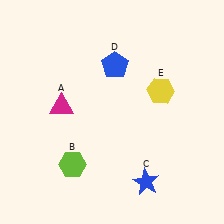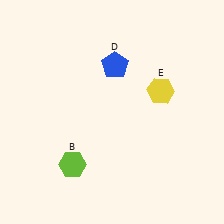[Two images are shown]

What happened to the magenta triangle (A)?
The magenta triangle (A) was removed in Image 2. It was in the top-left area of Image 1.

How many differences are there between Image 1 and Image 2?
There are 2 differences between the two images.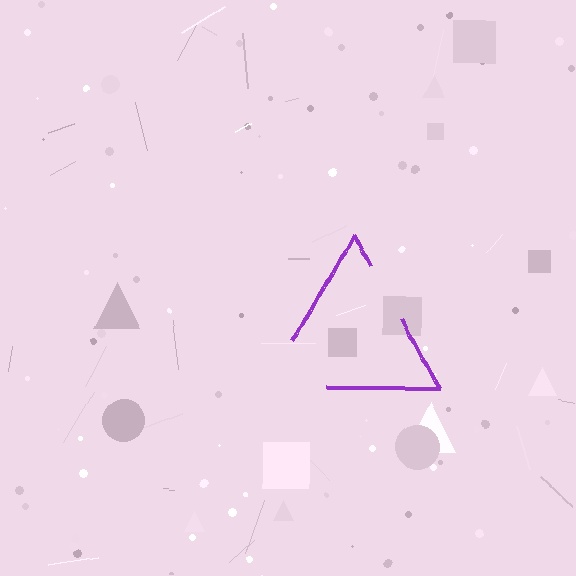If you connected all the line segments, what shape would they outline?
They would outline a triangle.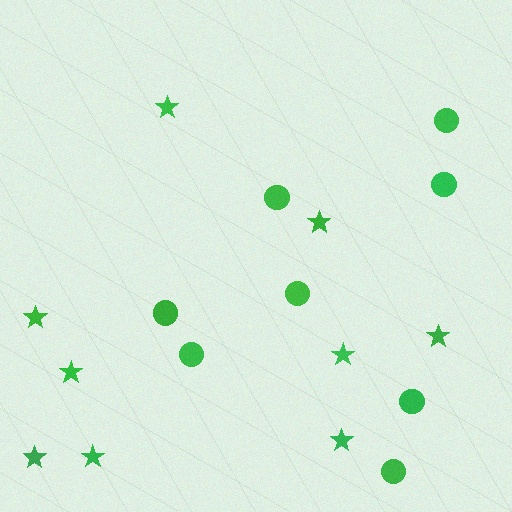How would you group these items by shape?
There are 2 groups: one group of stars (9) and one group of circles (8).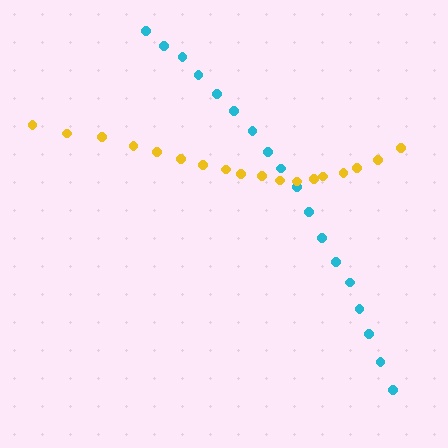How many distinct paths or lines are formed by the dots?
There are 2 distinct paths.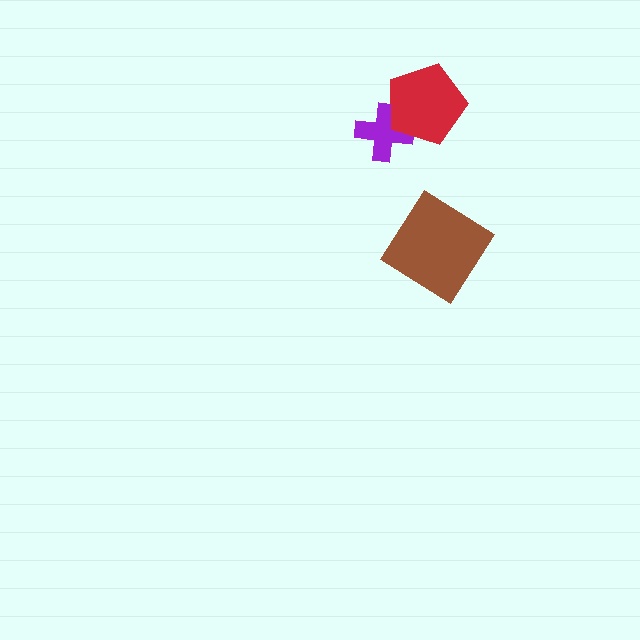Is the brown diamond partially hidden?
No, no other shape covers it.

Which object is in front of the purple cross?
The red pentagon is in front of the purple cross.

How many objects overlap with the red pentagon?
1 object overlaps with the red pentagon.